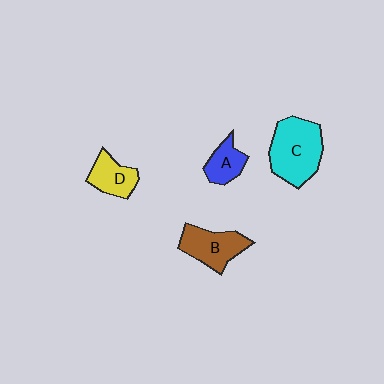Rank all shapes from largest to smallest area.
From largest to smallest: C (cyan), B (brown), D (yellow), A (blue).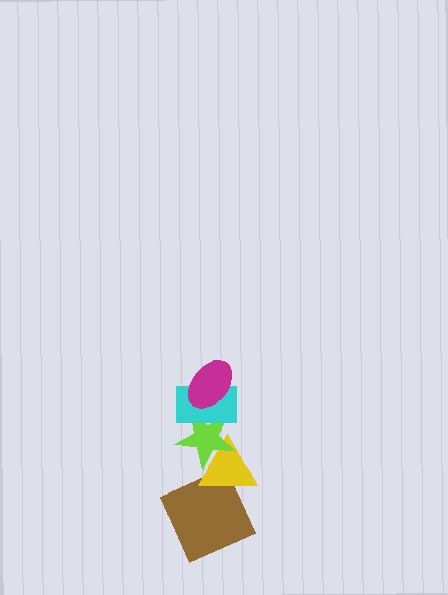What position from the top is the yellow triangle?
The yellow triangle is 4th from the top.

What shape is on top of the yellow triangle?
The lime star is on top of the yellow triangle.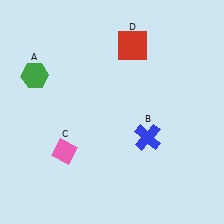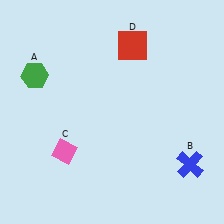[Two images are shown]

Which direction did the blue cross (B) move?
The blue cross (B) moved right.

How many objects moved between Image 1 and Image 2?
1 object moved between the two images.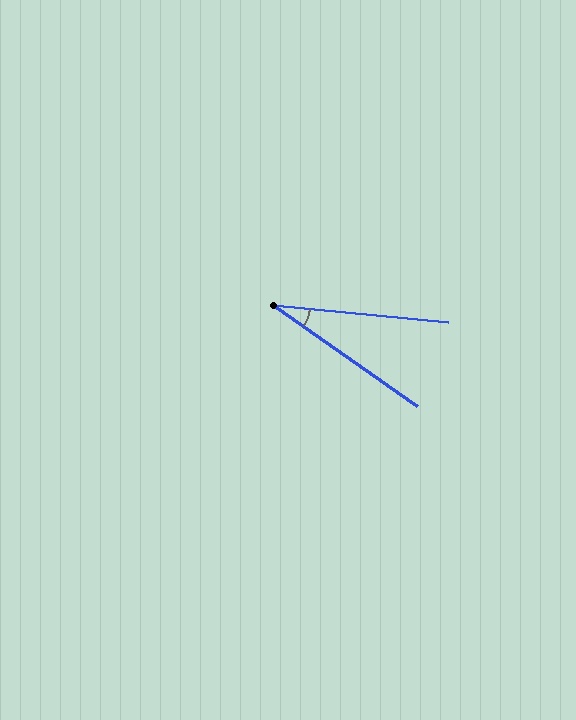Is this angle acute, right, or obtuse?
It is acute.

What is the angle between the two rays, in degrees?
Approximately 29 degrees.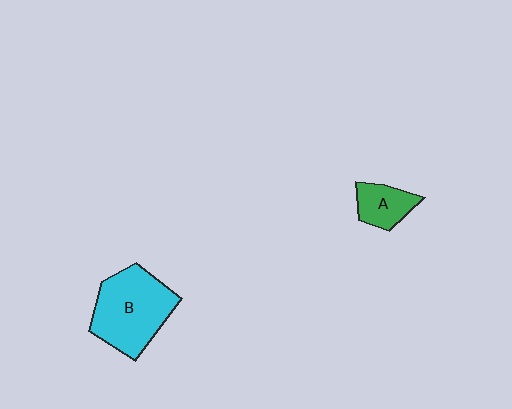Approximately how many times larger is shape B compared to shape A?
Approximately 2.4 times.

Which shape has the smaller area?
Shape A (green).